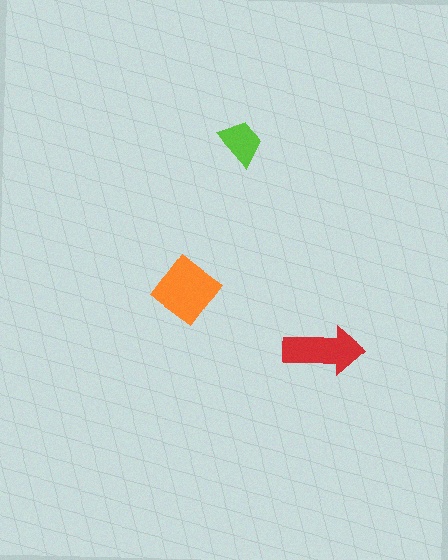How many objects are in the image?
There are 3 objects in the image.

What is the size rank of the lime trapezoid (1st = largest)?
3rd.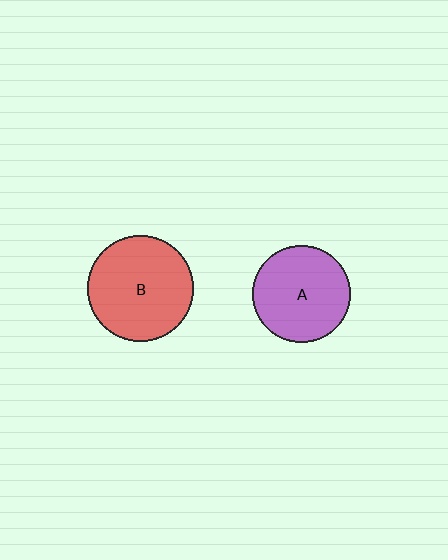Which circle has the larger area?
Circle B (red).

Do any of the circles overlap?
No, none of the circles overlap.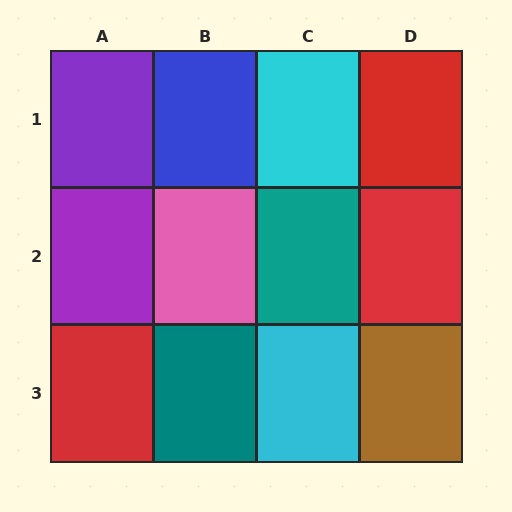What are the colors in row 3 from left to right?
Red, teal, cyan, brown.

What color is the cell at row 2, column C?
Teal.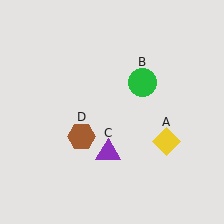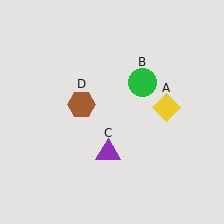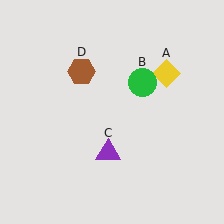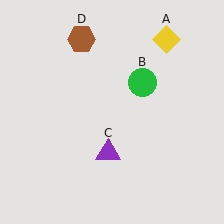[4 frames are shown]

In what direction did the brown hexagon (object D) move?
The brown hexagon (object D) moved up.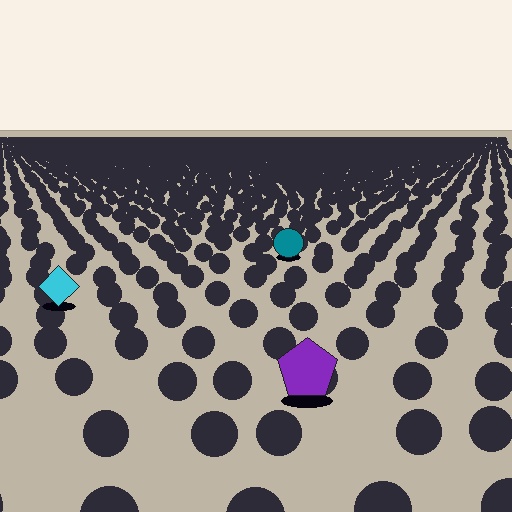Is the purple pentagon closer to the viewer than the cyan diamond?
Yes. The purple pentagon is closer — you can tell from the texture gradient: the ground texture is coarser near it.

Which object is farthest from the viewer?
The teal circle is farthest from the viewer. It appears smaller and the ground texture around it is denser.